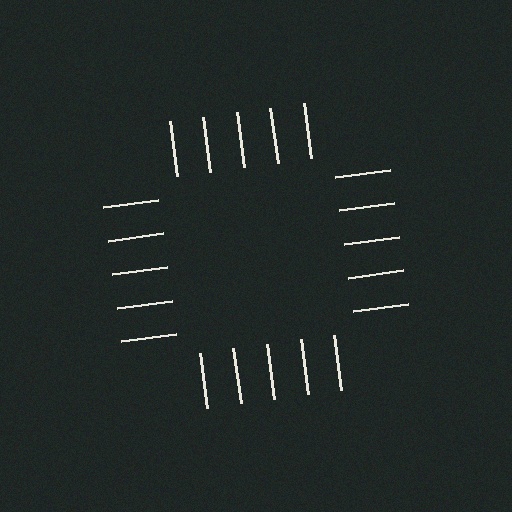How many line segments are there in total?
20 — 5 along each of the 4 edges.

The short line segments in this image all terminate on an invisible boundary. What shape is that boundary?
An illusory square — the line segments terminate on its edges but no continuous stroke is drawn.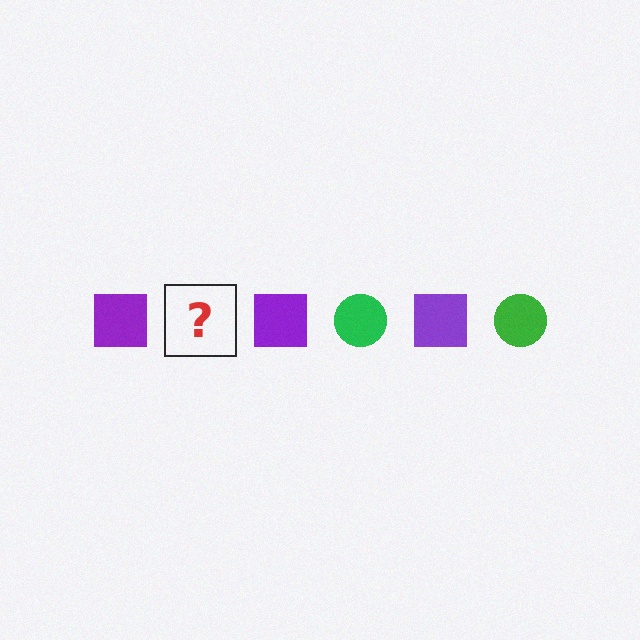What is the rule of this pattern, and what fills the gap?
The rule is that the pattern alternates between purple square and green circle. The gap should be filled with a green circle.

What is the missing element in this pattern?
The missing element is a green circle.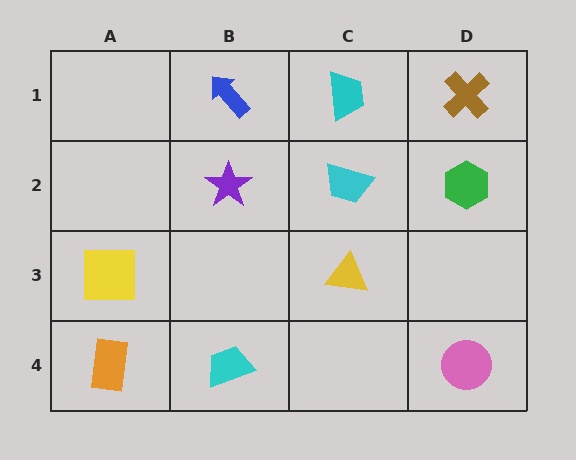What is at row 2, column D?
A green hexagon.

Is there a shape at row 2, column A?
No, that cell is empty.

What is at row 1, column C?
A cyan trapezoid.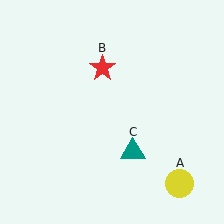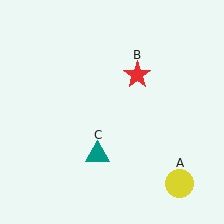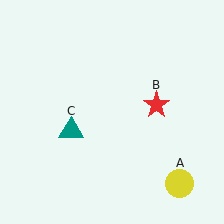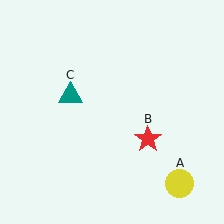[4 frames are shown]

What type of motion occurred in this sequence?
The red star (object B), teal triangle (object C) rotated clockwise around the center of the scene.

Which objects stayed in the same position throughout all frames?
Yellow circle (object A) remained stationary.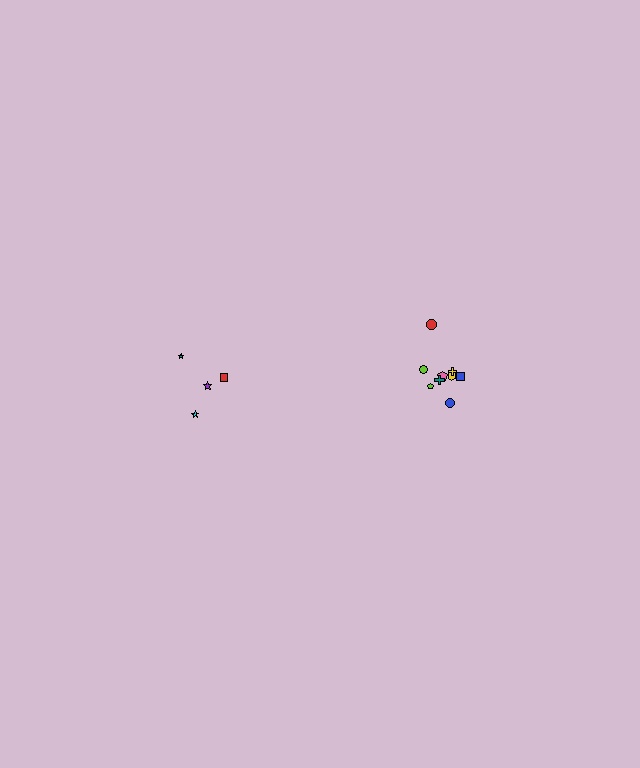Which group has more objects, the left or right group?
The right group.